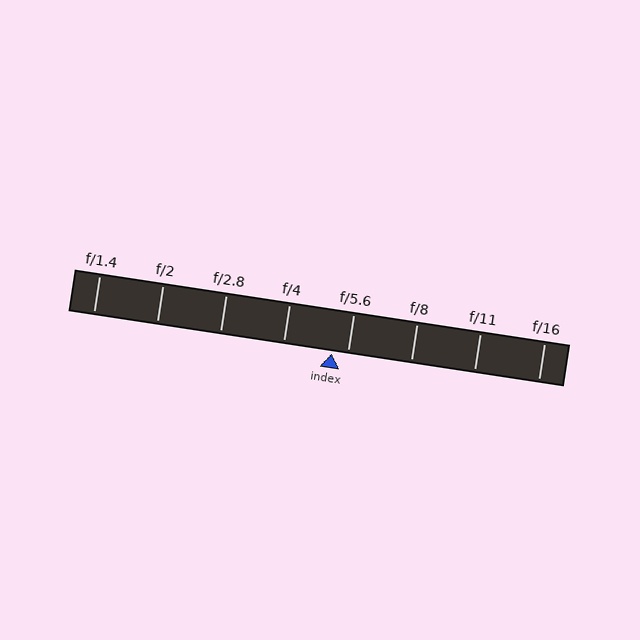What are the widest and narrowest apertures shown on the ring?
The widest aperture shown is f/1.4 and the narrowest is f/16.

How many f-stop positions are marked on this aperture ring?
There are 8 f-stop positions marked.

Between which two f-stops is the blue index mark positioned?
The index mark is between f/4 and f/5.6.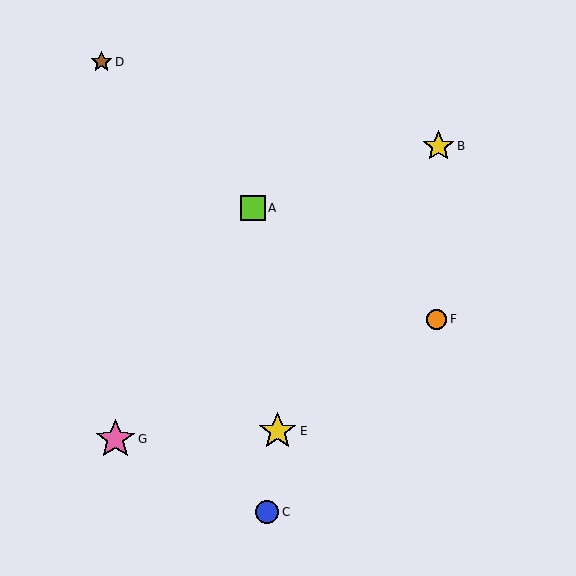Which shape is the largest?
The pink star (labeled G) is the largest.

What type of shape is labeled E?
Shape E is a yellow star.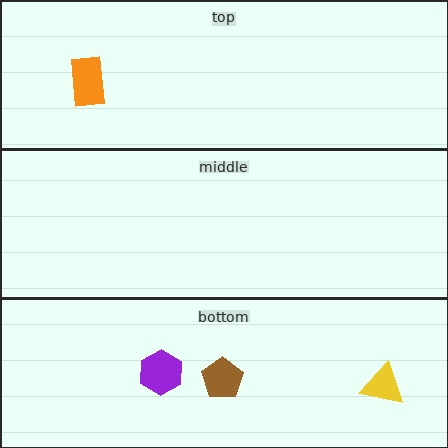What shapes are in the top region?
The orange rectangle.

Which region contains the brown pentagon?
The bottom region.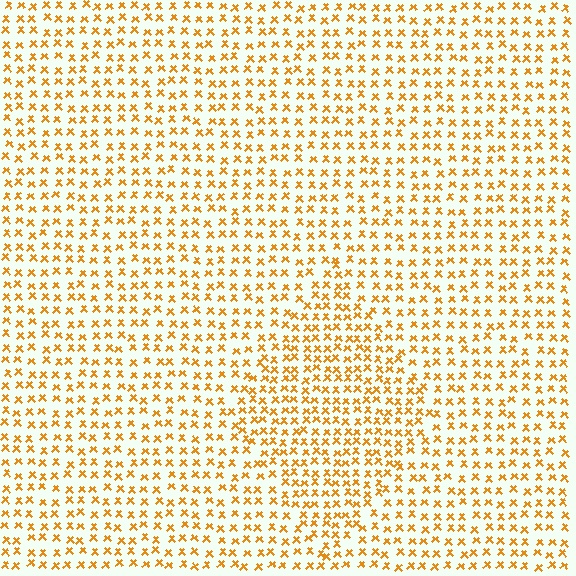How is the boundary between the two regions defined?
The boundary is defined by a change in element density (approximately 1.5x ratio). All elements are the same color, size, and shape.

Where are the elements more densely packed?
The elements are more densely packed inside the diamond boundary.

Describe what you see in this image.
The image contains small orange elements arranged at two different densities. A diamond-shaped region is visible where the elements are more densely packed than the surrounding area.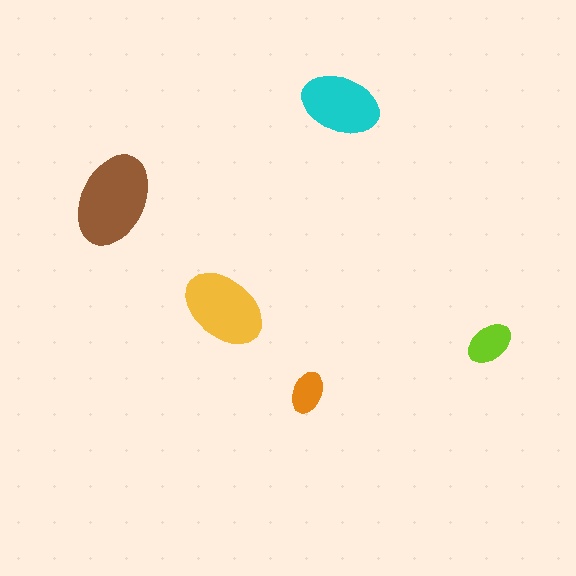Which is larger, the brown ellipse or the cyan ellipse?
The brown one.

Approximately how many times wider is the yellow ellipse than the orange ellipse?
About 2 times wider.